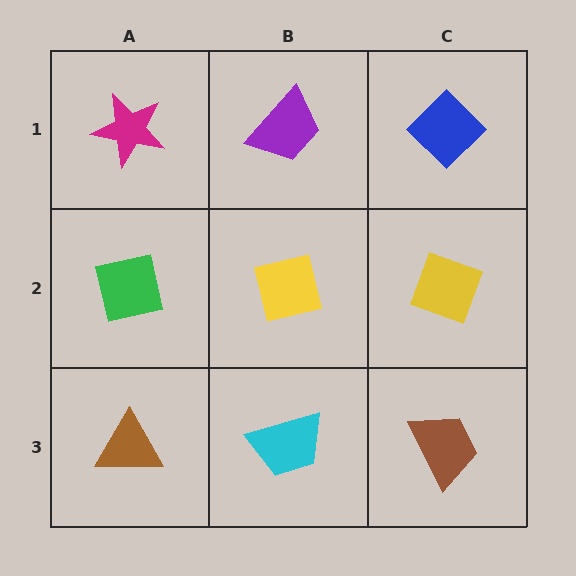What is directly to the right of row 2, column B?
A yellow diamond.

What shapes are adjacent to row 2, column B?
A purple trapezoid (row 1, column B), a cyan trapezoid (row 3, column B), a green square (row 2, column A), a yellow diamond (row 2, column C).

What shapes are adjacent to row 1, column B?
A yellow square (row 2, column B), a magenta star (row 1, column A), a blue diamond (row 1, column C).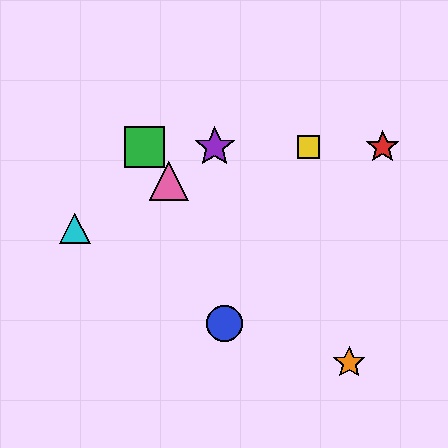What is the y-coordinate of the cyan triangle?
The cyan triangle is at y≈229.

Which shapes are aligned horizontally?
The red star, the green square, the yellow square, the purple star are aligned horizontally.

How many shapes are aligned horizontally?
4 shapes (the red star, the green square, the yellow square, the purple star) are aligned horizontally.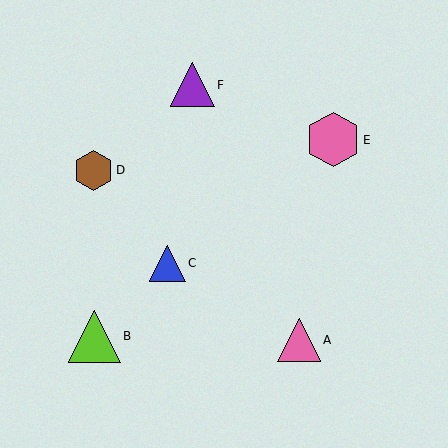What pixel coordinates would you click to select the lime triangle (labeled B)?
Click at (94, 336) to select the lime triangle B.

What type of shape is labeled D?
Shape D is a brown hexagon.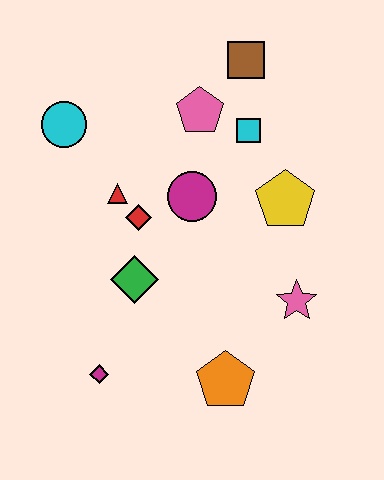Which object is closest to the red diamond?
The red triangle is closest to the red diamond.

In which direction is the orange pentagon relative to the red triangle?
The orange pentagon is below the red triangle.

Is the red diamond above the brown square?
No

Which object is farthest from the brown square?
The magenta diamond is farthest from the brown square.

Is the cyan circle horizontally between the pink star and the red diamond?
No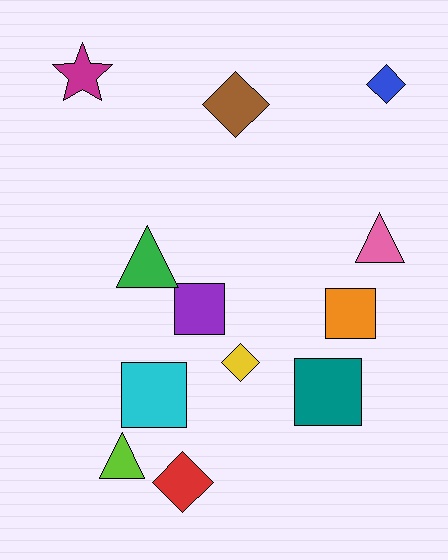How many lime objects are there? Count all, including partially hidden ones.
There is 1 lime object.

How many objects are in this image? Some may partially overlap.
There are 12 objects.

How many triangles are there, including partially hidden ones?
There are 3 triangles.